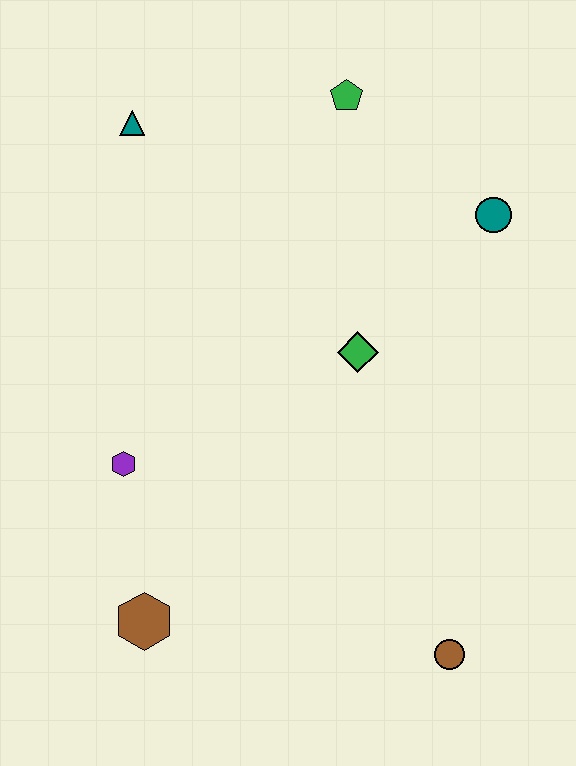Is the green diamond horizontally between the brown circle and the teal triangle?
Yes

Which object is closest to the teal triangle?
The green pentagon is closest to the teal triangle.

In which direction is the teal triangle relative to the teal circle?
The teal triangle is to the left of the teal circle.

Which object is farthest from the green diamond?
The brown hexagon is farthest from the green diamond.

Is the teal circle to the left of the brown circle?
No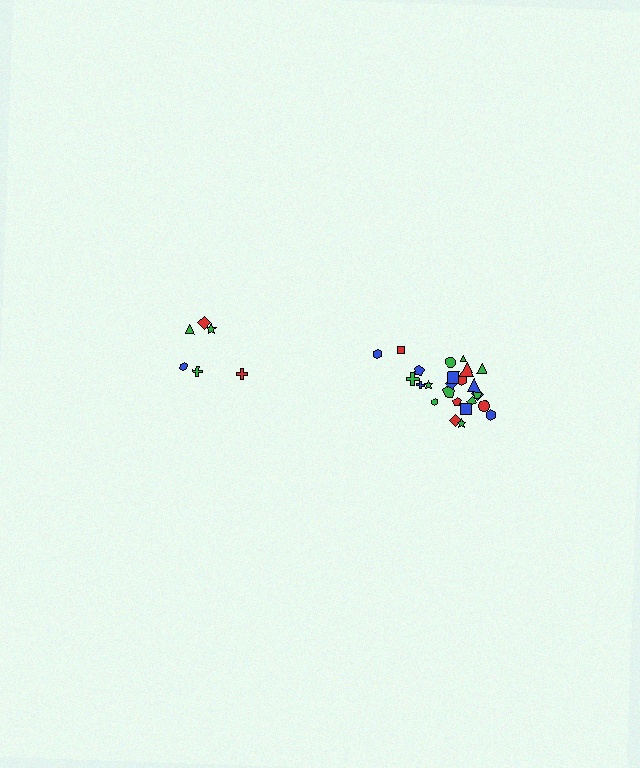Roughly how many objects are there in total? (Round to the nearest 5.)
Roughly 30 objects in total.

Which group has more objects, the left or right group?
The right group.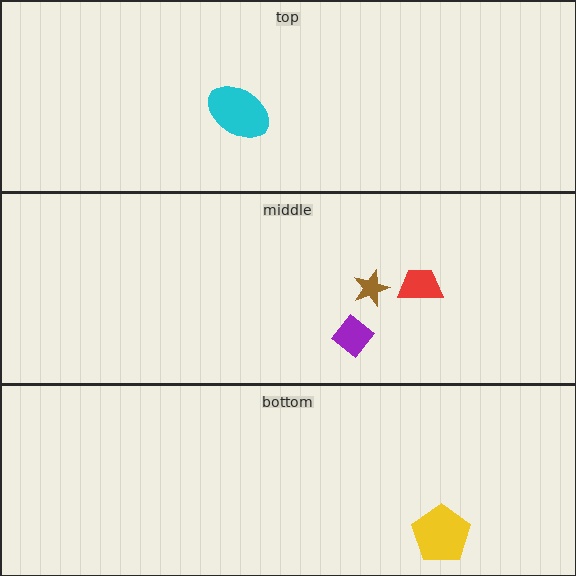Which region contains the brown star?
The middle region.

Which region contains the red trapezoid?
The middle region.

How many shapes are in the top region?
1.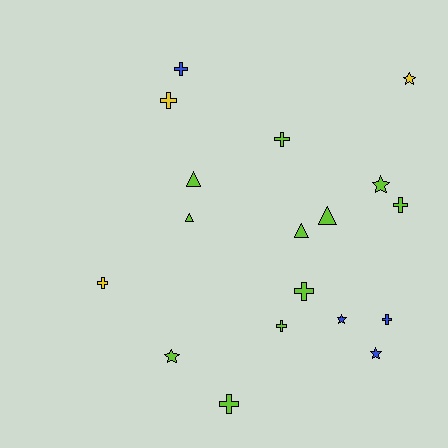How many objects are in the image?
There are 18 objects.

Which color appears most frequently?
Lime, with 11 objects.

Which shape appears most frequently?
Cross, with 9 objects.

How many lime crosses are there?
There are 5 lime crosses.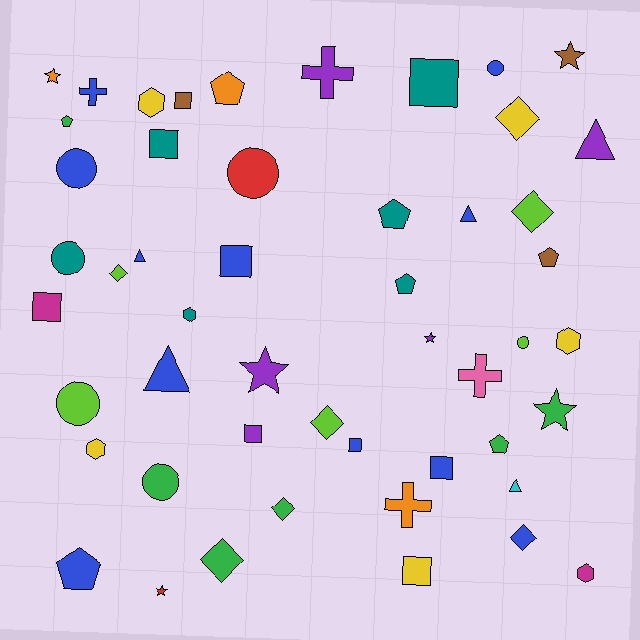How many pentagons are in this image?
There are 7 pentagons.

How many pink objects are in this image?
There is 1 pink object.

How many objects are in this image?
There are 50 objects.